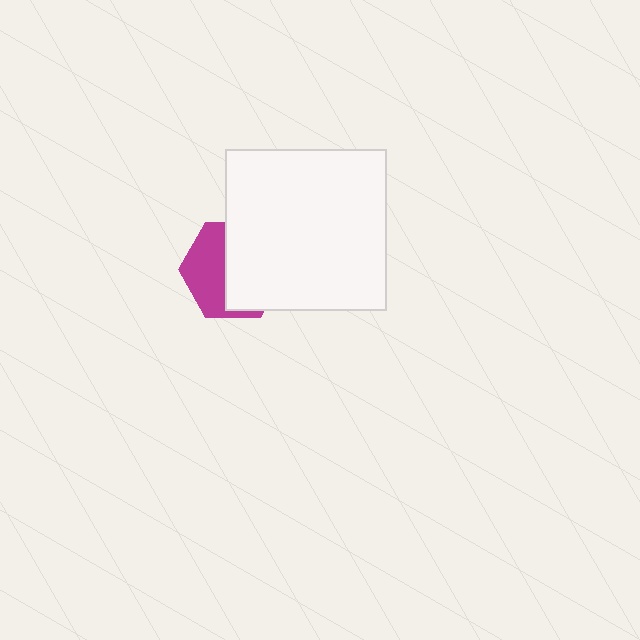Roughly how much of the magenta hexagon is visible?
A small part of it is visible (roughly 44%).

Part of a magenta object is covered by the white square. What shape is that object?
It is a hexagon.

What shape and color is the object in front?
The object in front is a white square.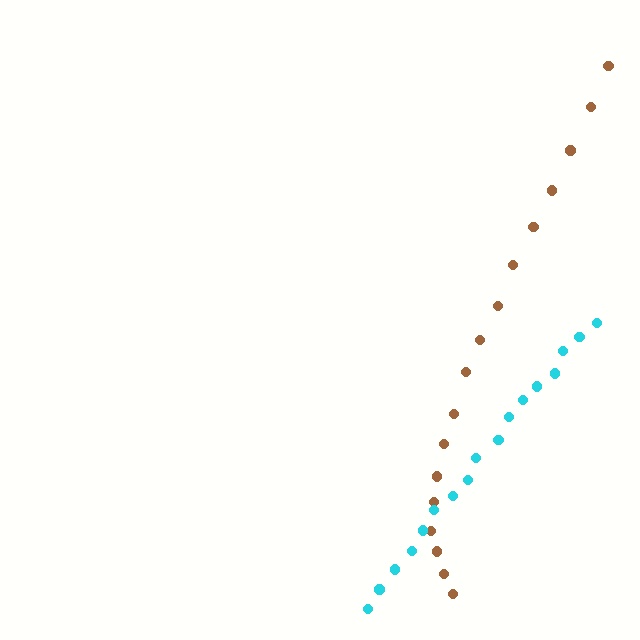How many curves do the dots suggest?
There are 2 distinct paths.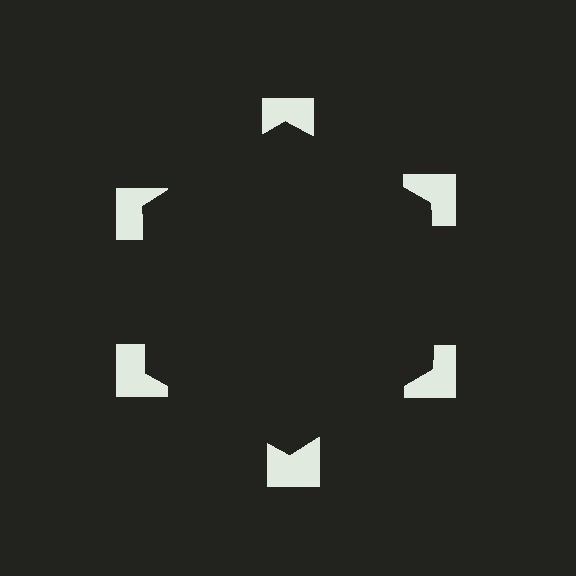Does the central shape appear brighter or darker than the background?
It typically appears slightly darker than the background, even though no actual brightness change is drawn.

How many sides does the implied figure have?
6 sides.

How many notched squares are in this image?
There are 6 — one at each vertex of the illusory hexagon.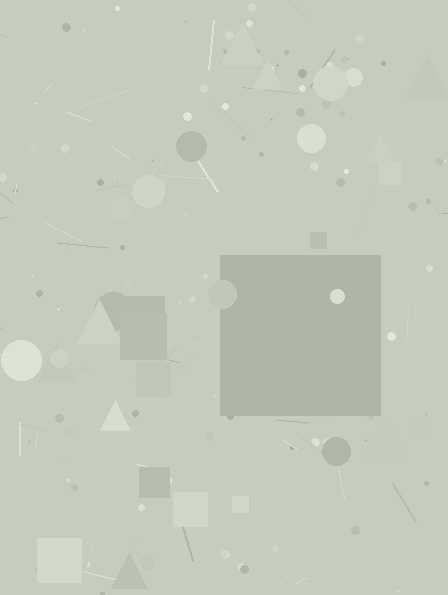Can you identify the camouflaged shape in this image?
The camouflaged shape is a square.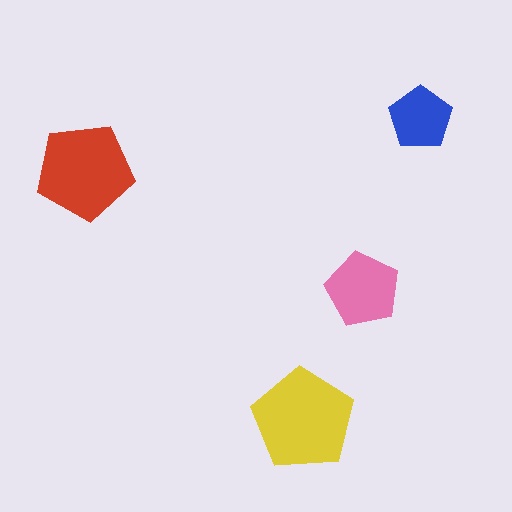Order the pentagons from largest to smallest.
the yellow one, the red one, the pink one, the blue one.